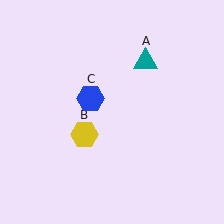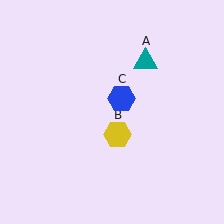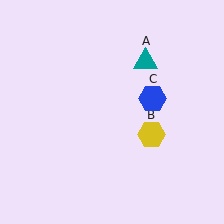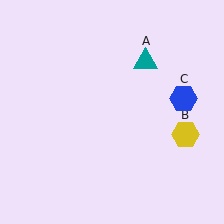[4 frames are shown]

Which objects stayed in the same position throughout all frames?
Teal triangle (object A) remained stationary.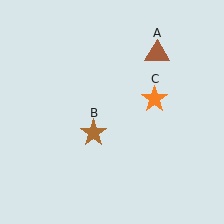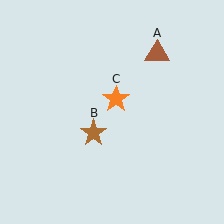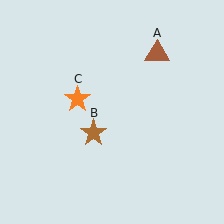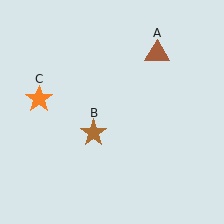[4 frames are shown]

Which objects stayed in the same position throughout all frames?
Brown triangle (object A) and brown star (object B) remained stationary.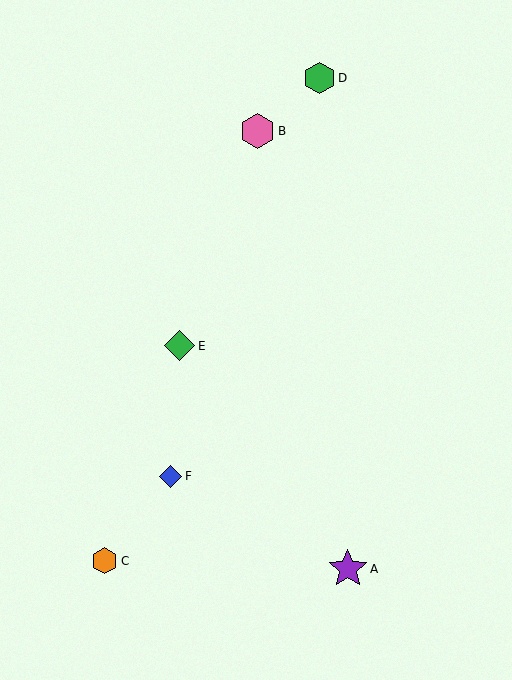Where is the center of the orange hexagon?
The center of the orange hexagon is at (105, 561).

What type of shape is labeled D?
Shape D is a green hexagon.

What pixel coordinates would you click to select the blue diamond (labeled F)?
Click at (171, 476) to select the blue diamond F.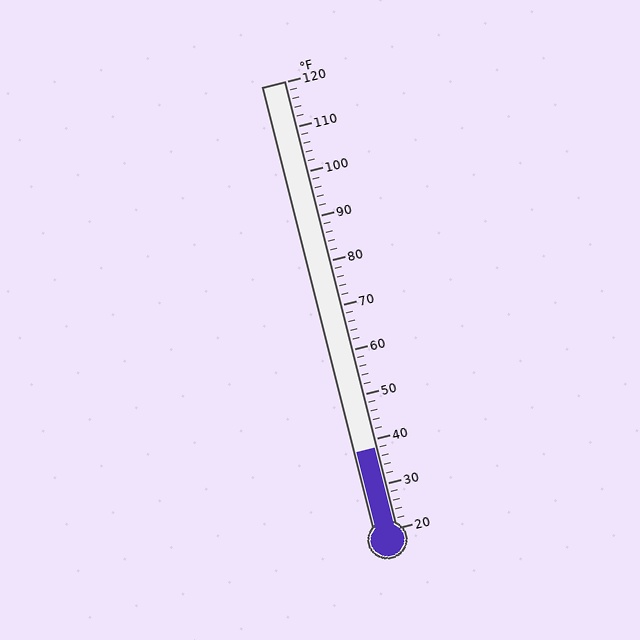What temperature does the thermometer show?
The thermometer shows approximately 38°F.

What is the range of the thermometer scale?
The thermometer scale ranges from 20°F to 120°F.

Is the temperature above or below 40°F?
The temperature is below 40°F.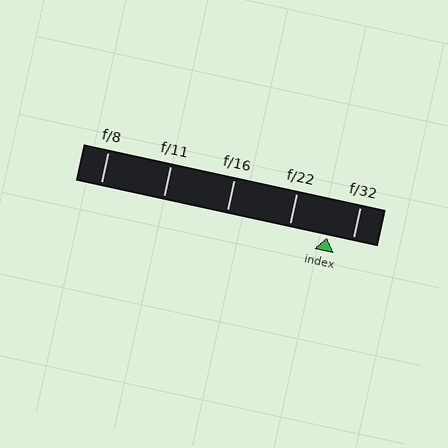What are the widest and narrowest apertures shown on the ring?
The widest aperture shown is f/8 and the narrowest is f/32.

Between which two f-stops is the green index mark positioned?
The index mark is between f/22 and f/32.